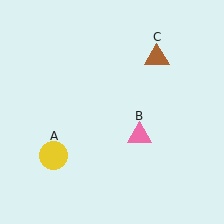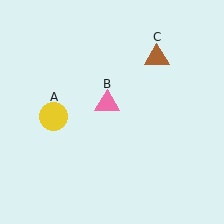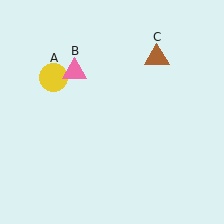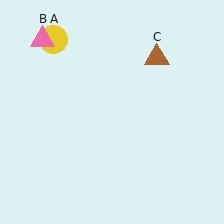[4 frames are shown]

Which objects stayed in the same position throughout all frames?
Brown triangle (object C) remained stationary.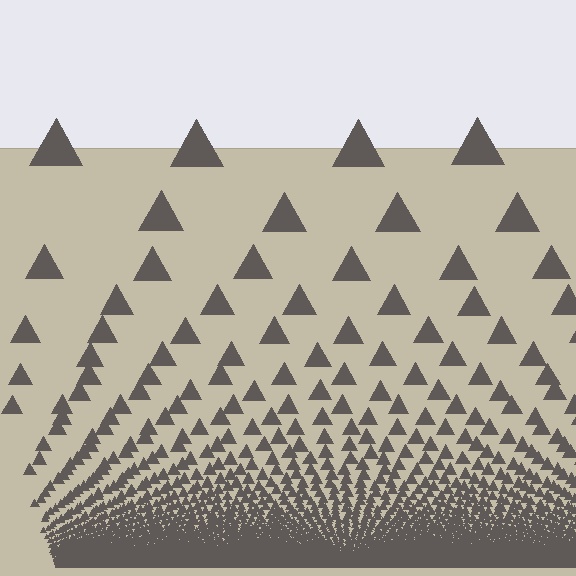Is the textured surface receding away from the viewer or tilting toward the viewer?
The surface appears to tilt toward the viewer. Texture elements get larger and sparser toward the top.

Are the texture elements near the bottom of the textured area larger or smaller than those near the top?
Smaller. The gradient is inverted — elements near the bottom are smaller and denser.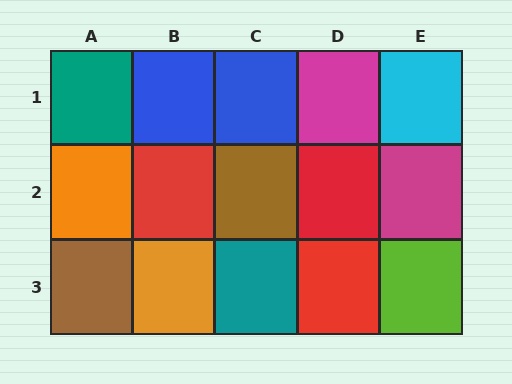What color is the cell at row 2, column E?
Magenta.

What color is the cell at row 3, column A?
Brown.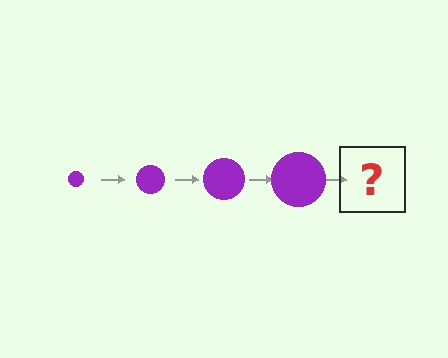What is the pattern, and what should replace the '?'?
The pattern is that the circle gets progressively larger each step. The '?' should be a purple circle, larger than the previous one.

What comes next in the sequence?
The next element should be a purple circle, larger than the previous one.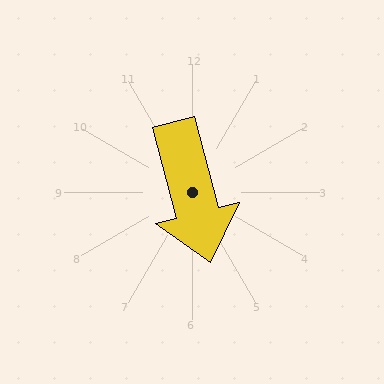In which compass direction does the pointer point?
South.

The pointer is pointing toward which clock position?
Roughly 6 o'clock.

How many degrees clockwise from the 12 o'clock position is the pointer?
Approximately 165 degrees.